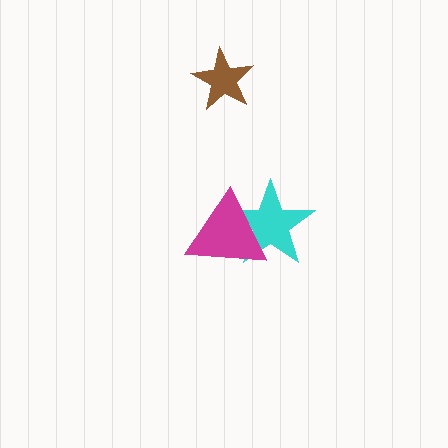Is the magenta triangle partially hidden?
No, no other shape covers it.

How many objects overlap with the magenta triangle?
1 object overlaps with the magenta triangle.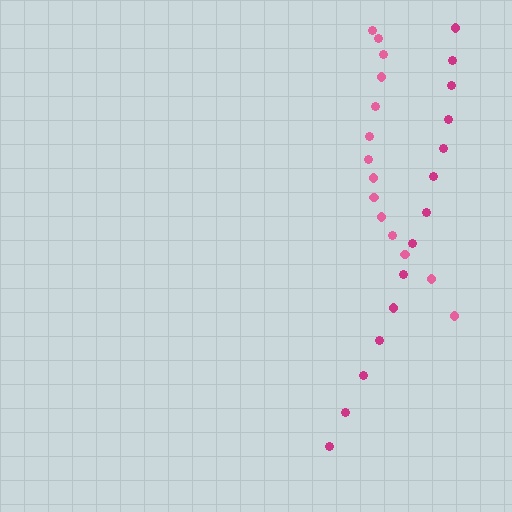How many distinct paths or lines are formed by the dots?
There are 2 distinct paths.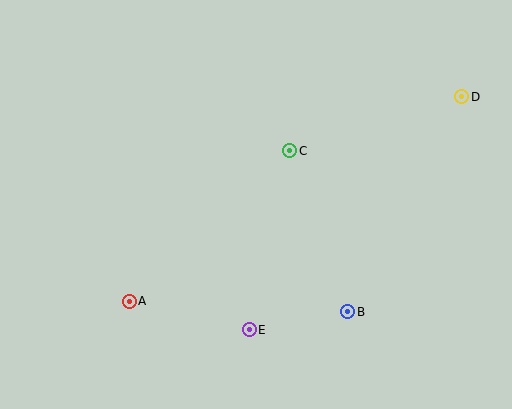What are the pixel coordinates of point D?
Point D is at (462, 97).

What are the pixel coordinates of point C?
Point C is at (290, 151).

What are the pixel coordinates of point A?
Point A is at (129, 301).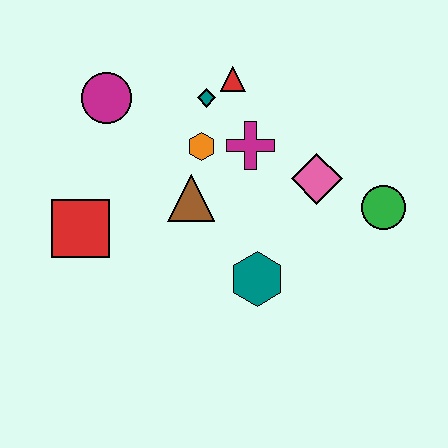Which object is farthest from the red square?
The green circle is farthest from the red square.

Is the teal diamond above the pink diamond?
Yes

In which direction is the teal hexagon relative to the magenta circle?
The teal hexagon is below the magenta circle.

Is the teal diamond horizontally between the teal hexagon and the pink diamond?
No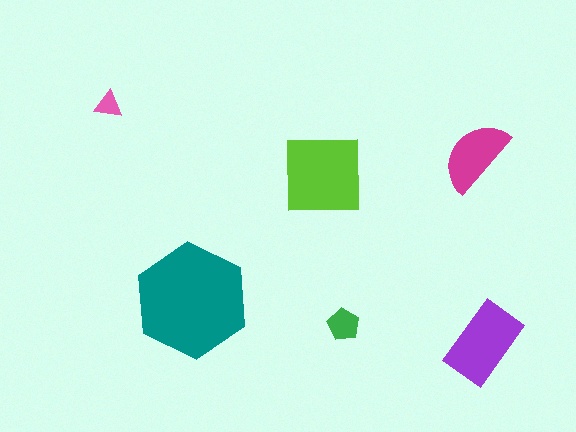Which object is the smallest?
The pink triangle.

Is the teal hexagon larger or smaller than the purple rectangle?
Larger.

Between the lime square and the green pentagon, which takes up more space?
The lime square.